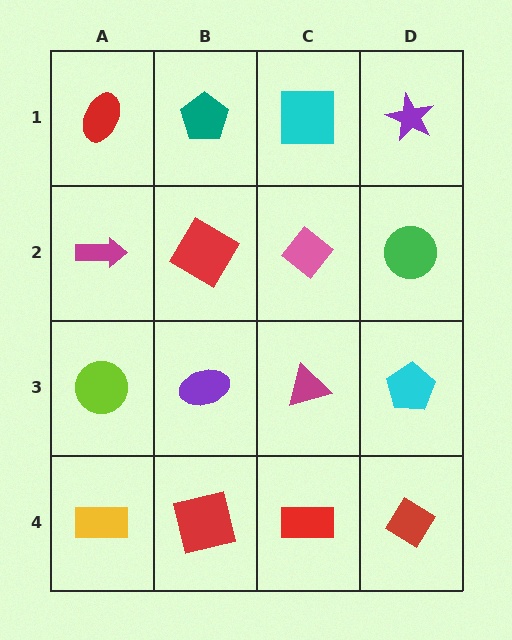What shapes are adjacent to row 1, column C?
A pink diamond (row 2, column C), a teal pentagon (row 1, column B), a purple star (row 1, column D).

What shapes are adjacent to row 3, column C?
A pink diamond (row 2, column C), a red rectangle (row 4, column C), a purple ellipse (row 3, column B), a cyan pentagon (row 3, column D).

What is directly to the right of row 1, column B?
A cyan square.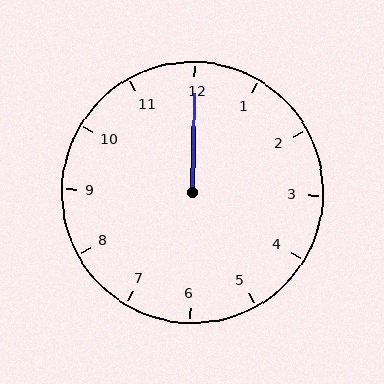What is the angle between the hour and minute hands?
Approximately 0 degrees.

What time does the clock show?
12:00.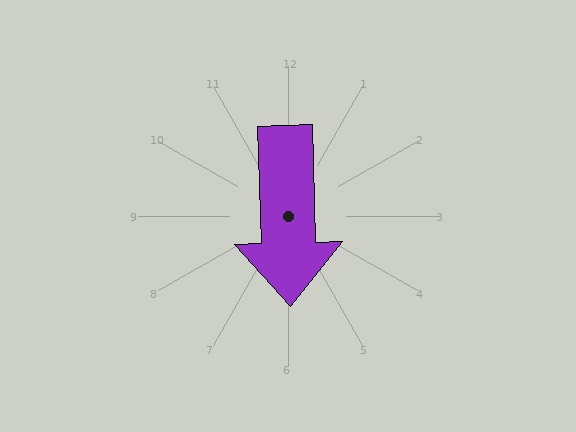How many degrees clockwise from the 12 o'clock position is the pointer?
Approximately 178 degrees.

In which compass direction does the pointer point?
South.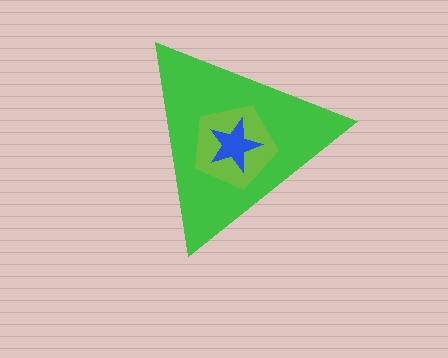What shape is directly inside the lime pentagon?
The blue star.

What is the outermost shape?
The green triangle.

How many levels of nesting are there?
3.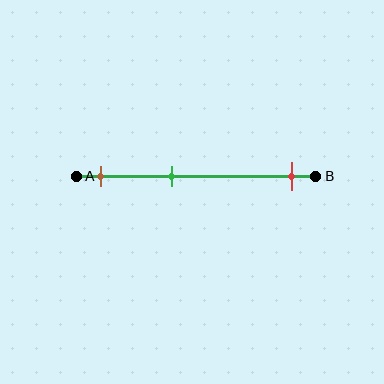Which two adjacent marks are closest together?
The brown and green marks are the closest adjacent pair.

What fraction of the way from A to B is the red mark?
The red mark is approximately 90% (0.9) of the way from A to B.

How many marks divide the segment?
There are 3 marks dividing the segment.